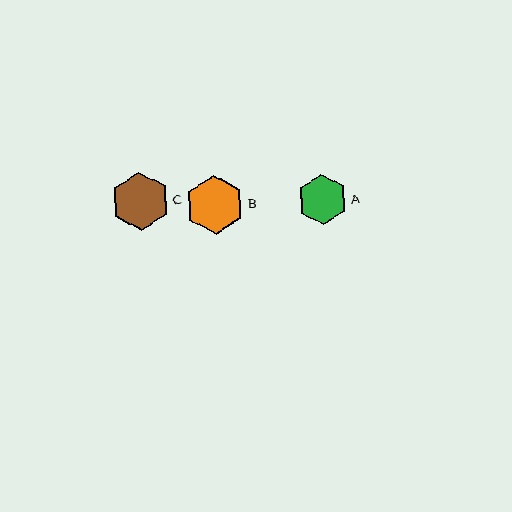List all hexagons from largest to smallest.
From largest to smallest: B, C, A.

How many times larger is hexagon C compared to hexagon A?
Hexagon C is approximately 1.2 times the size of hexagon A.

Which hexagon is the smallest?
Hexagon A is the smallest with a size of approximately 50 pixels.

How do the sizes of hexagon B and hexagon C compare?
Hexagon B and hexagon C are approximately the same size.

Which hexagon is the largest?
Hexagon B is the largest with a size of approximately 59 pixels.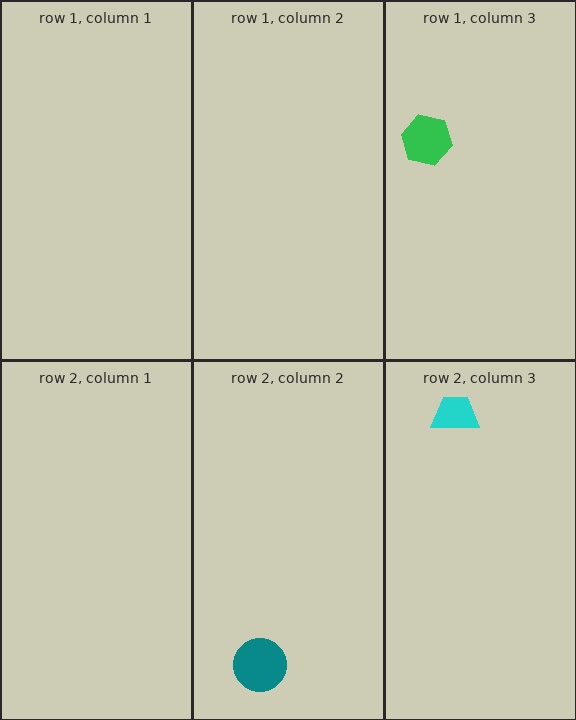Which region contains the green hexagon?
The row 1, column 3 region.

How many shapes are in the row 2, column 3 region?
1.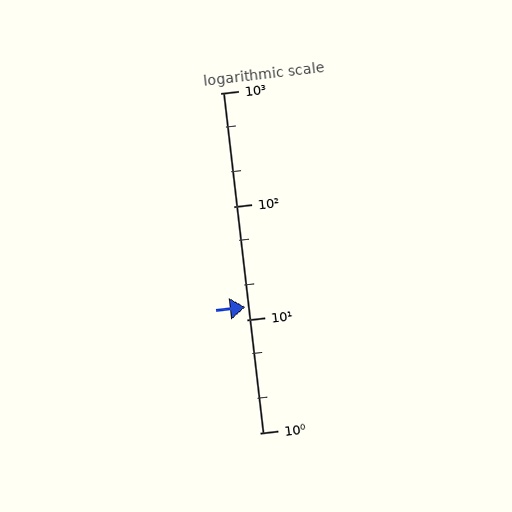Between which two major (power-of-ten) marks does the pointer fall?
The pointer is between 10 and 100.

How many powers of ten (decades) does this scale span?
The scale spans 3 decades, from 1 to 1000.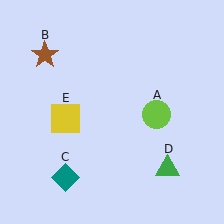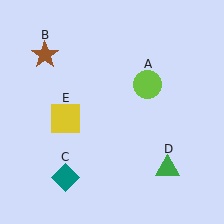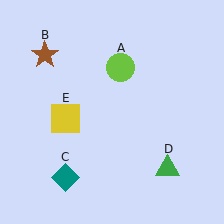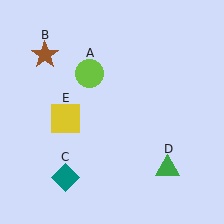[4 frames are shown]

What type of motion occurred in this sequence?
The lime circle (object A) rotated counterclockwise around the center of the scene.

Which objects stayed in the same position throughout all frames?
Brown star (object B) and teal diamond (object C) and green triangle (object D) and yellow square (object E) remained stationary.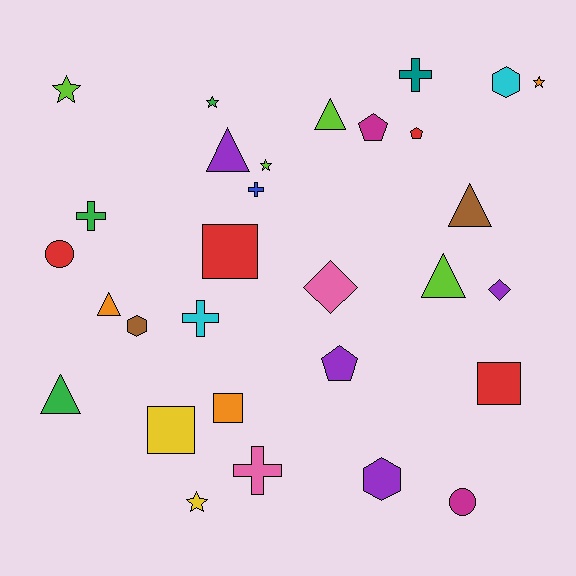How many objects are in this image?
There are 30 objects.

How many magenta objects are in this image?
There are 2 magenta objects.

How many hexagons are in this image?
There are 3 hexagons.